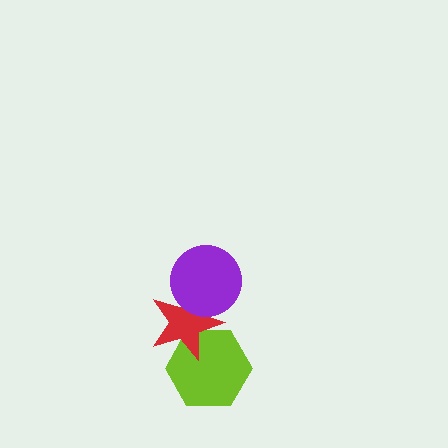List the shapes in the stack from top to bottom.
From top to bottom: the purple circle, the red star, the lime hexagon.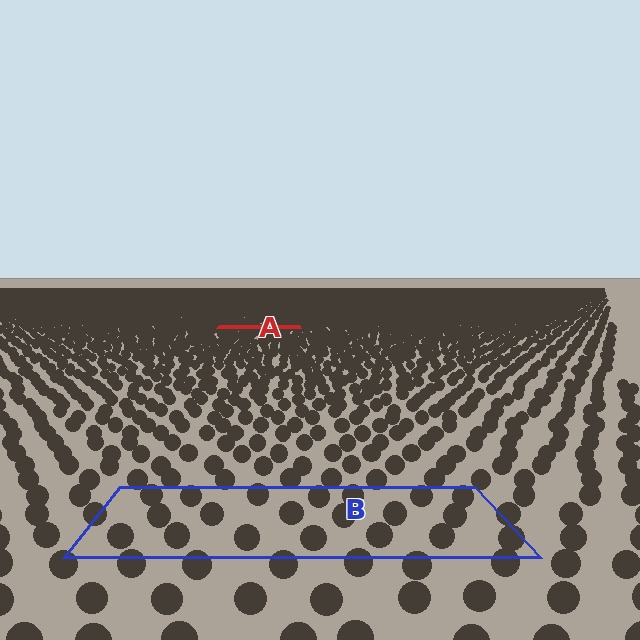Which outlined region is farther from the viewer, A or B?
Region A is farther from the viewer — the texture elements inside it appear smaller and more densely packed.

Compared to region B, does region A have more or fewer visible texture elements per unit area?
Region A has more texture elements per unit area — they are packed more densely because it is farther away.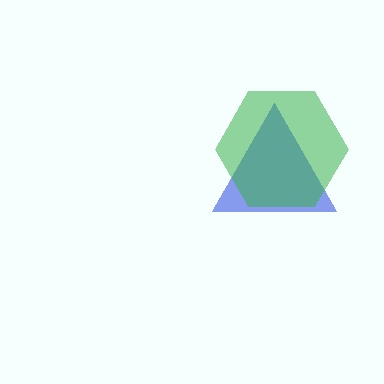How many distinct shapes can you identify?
There are 2 distinct shapes: a blue triangle, a green hexagon.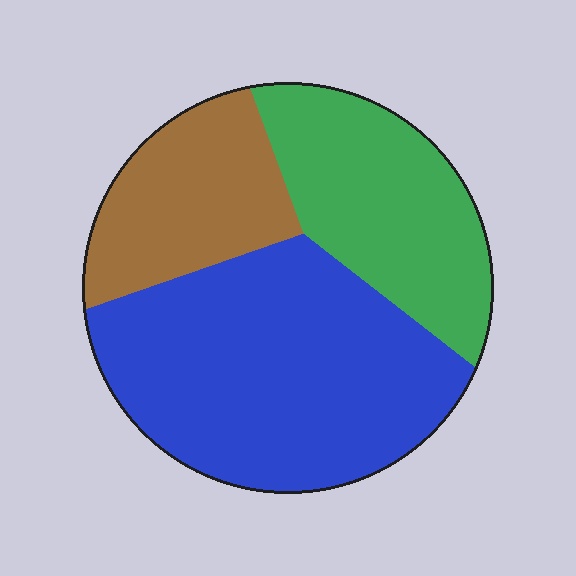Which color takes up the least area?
Brown, at roughly 20%.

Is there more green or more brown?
Green.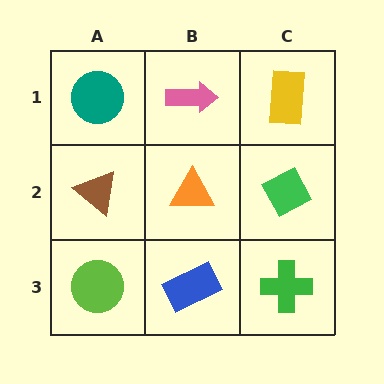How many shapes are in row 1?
3 shapes.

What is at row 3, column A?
A lime circle.